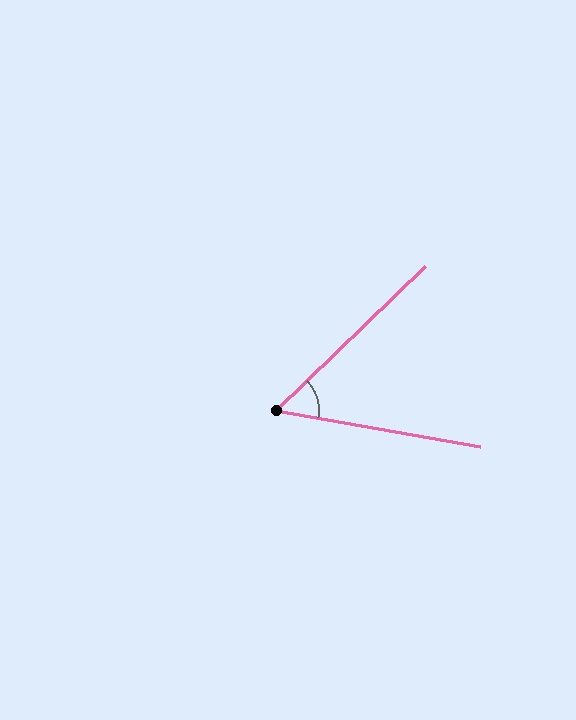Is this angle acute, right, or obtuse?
It is acute.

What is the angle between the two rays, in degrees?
Approximately 54 degrees.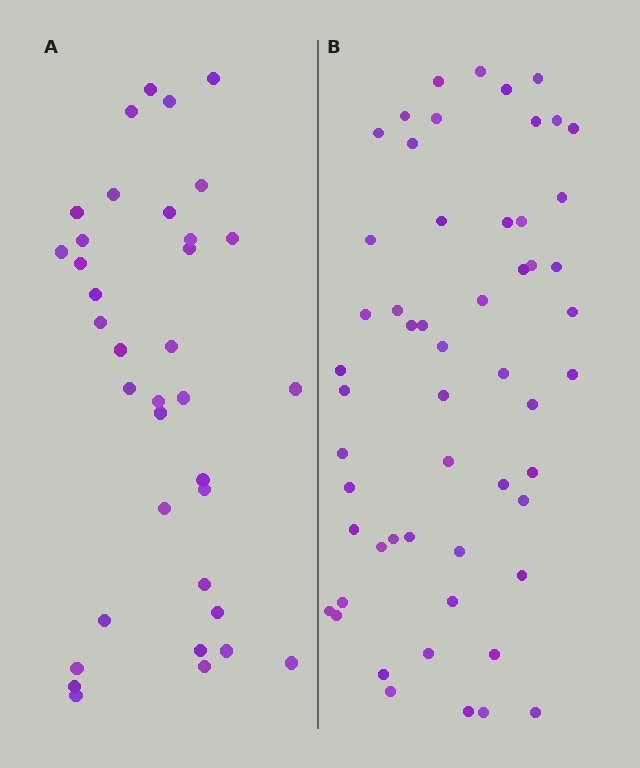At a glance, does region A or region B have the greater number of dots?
Region B (the right region) has more dots.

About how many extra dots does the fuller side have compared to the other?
Region B has approximately 20 more dots than region A.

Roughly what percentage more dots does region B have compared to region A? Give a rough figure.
About 55% more.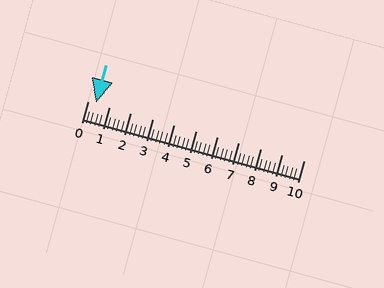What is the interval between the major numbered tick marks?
The major tick marks are spaced 1 units apart.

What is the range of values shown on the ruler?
The ruler shows values from 0 to 10.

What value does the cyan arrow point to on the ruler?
The cyan arrow points to approximately 0.4.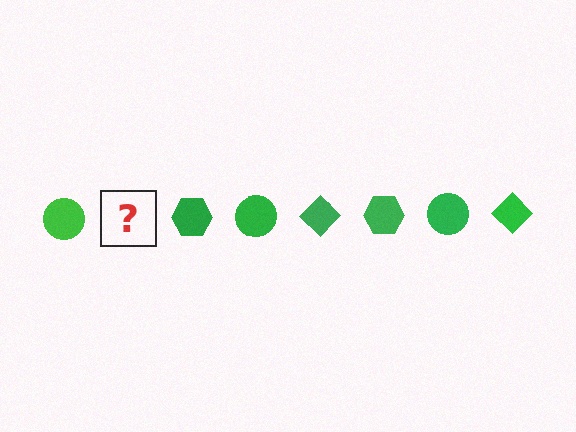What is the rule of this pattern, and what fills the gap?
The rule is that the pattern cycles through circle, diamond, hexagon shapes in green. The gap should be filled with a green diamond.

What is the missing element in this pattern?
The missing element is a green diamond.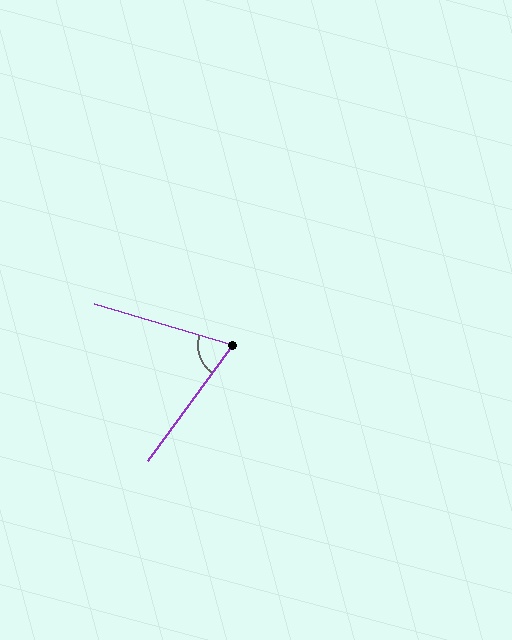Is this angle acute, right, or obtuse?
It is acute.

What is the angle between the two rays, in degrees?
Approximately 70 degrees.